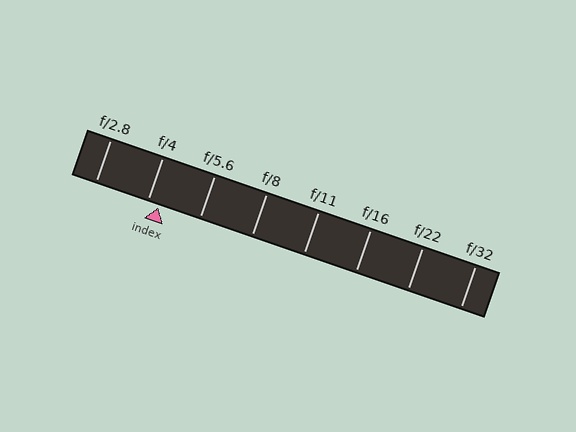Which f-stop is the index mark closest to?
The index mark is closest to f/4.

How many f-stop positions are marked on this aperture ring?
There are 8 f-stop positions marked.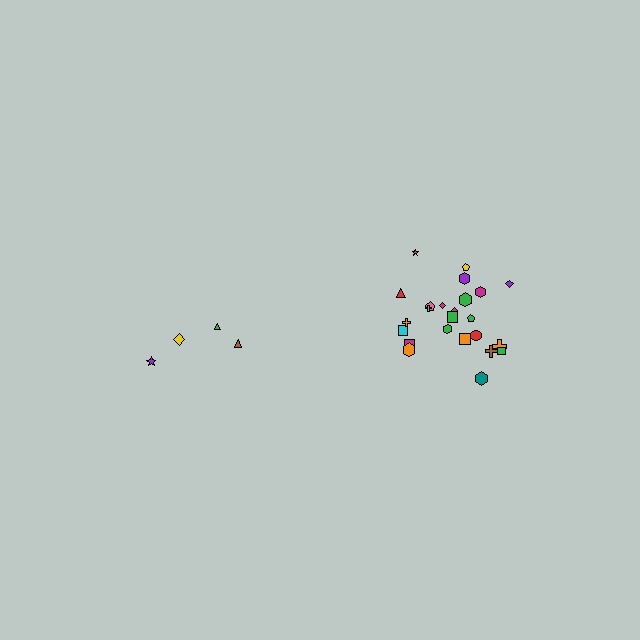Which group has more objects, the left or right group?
The right group.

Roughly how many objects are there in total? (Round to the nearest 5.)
Roughly 30 objects in total.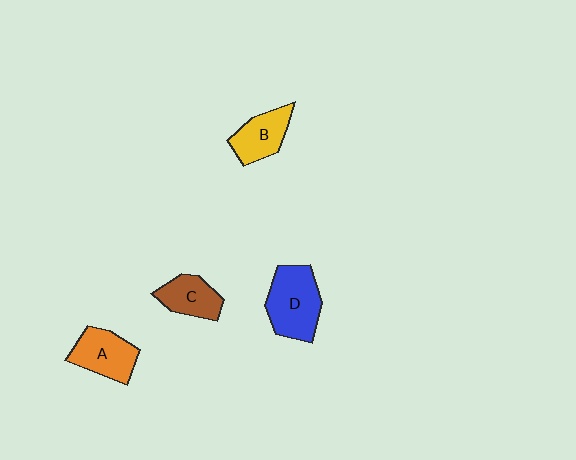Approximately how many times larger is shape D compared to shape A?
Approximately 1.3 times.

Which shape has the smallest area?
Shape C (brown).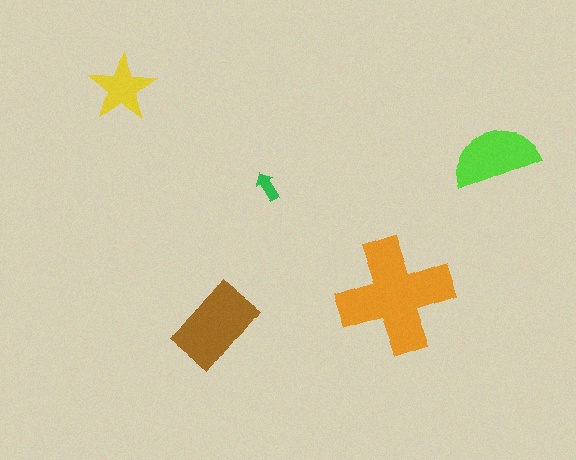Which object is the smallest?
The green arrow.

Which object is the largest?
The orange cross.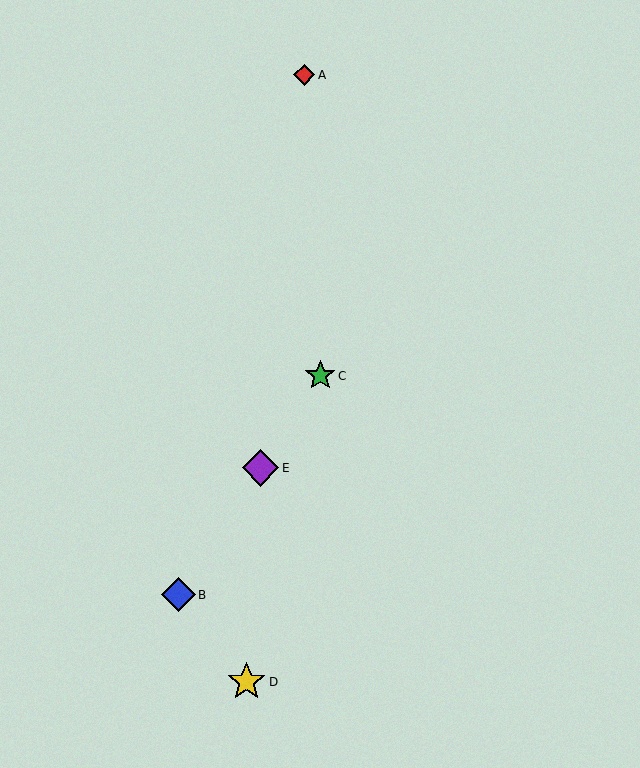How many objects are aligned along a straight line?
3 objects (B, C, E) are aligned along a straight line.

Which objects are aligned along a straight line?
Objects B, C, E are aligned along a straight line.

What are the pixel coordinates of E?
Object E is at (260, 468).